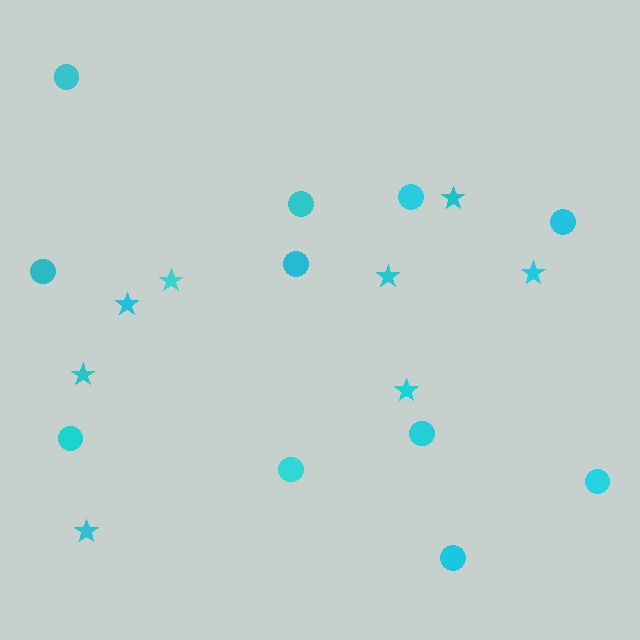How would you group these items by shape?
There are 2 groups: one group of circles (11) and one group of stars (8).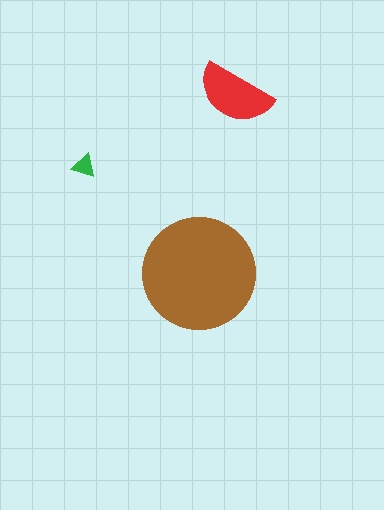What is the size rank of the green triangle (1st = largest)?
3rd.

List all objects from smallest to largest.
The green triangle, the red semicircle, the brown circle.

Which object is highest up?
The red semicircle is topmost.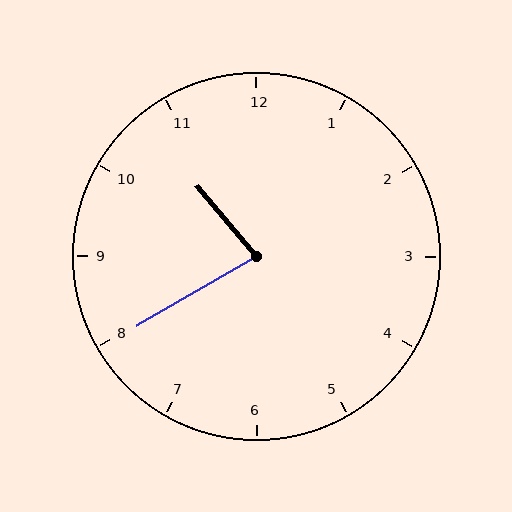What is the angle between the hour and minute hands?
Approximately 80 degrees.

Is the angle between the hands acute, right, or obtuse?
It is acute.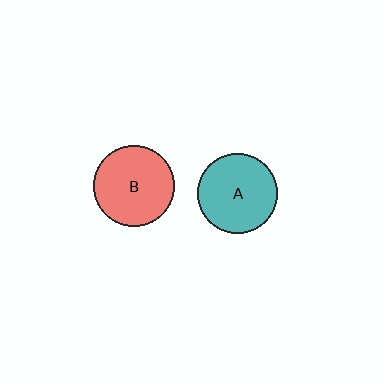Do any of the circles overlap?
No, none of the circles overlap.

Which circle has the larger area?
Circle B (red).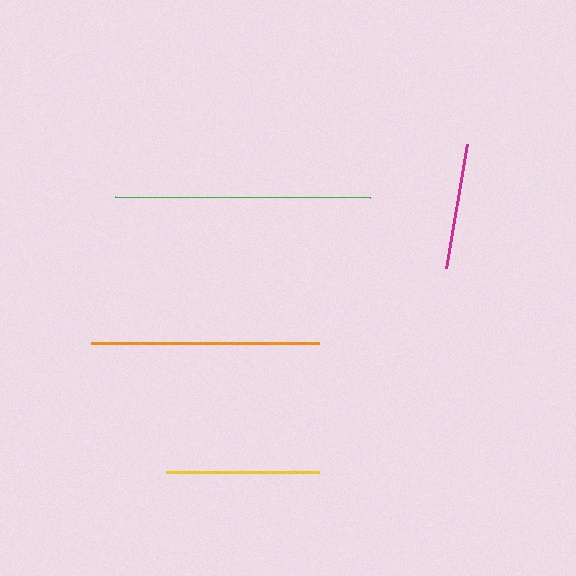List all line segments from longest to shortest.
From longest to shortest: green, orange, yellow, magenta.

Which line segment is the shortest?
The magenta line is the shortest at approximately 126 pixels.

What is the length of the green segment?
The green segment is approximately 255 pixels long.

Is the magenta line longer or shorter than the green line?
The green line is longer than the magenta line.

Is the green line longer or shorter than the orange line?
The green line is longer than the orange line.